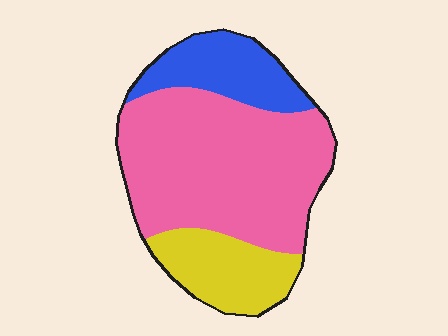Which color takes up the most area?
Pink, at roughly 60%.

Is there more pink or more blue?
Pink.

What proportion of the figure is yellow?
Yellow takes up about one fifth (1/5) of the figure.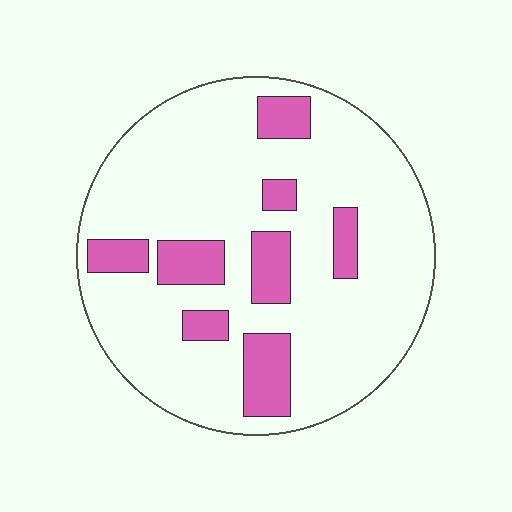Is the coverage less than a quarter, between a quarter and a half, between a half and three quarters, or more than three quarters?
Less than a quarter.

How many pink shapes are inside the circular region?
8.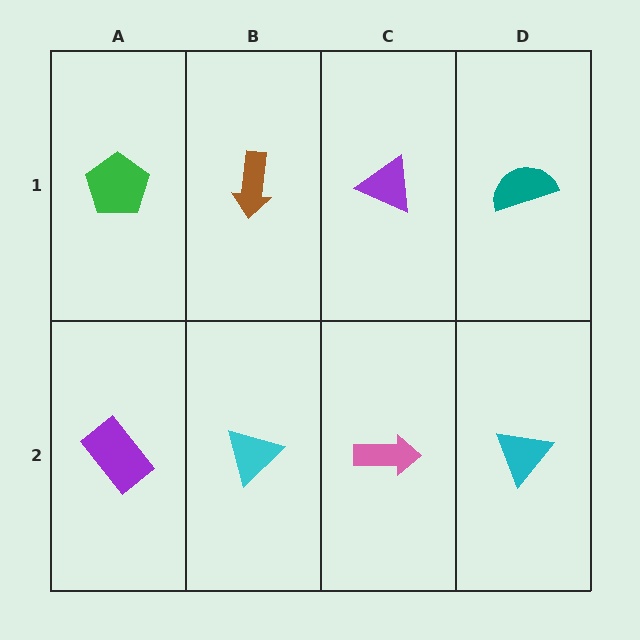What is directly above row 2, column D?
A teal semicircle.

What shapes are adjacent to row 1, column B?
A cyan triangle (row 2, column B), a green pentagon (row 1, column A), a purple triangle (row 1, column C).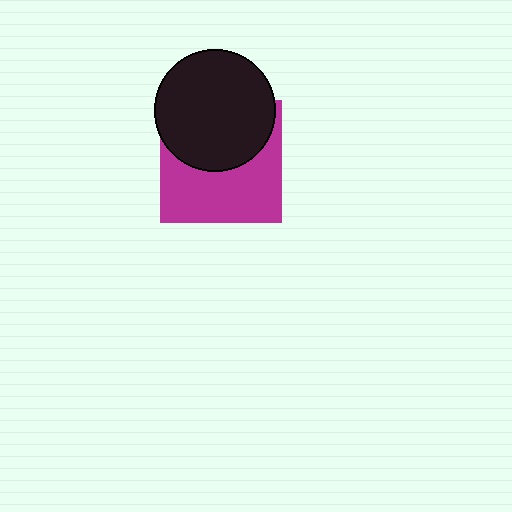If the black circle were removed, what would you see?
You would see the complete magenta square.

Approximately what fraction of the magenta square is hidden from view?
Roughly 47% of the magenta square is hidden behind the black circle.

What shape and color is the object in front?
The object in front is a black circle.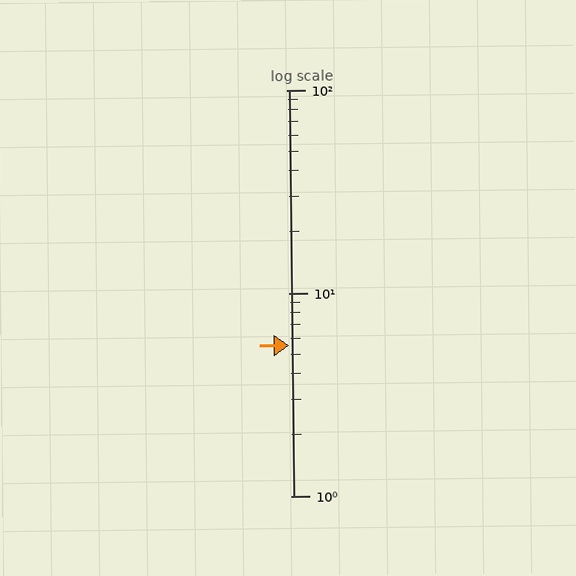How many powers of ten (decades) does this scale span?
The scale spans 2 decades, from 1 to 100.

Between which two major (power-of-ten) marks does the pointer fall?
The pointer is between 1 and 10.